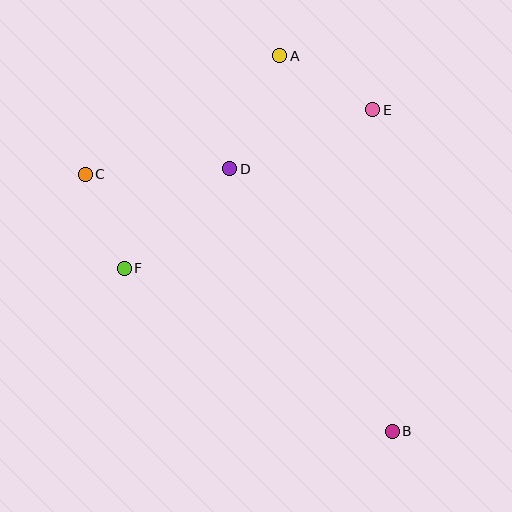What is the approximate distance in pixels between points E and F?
The distance between E and F is approximately 295 pixels.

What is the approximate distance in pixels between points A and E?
The distance between A and E is approximately 108 pixels.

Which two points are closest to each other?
Points C and F are closest to each other.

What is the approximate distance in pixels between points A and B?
The distance between A and B is approximately 392 pixels.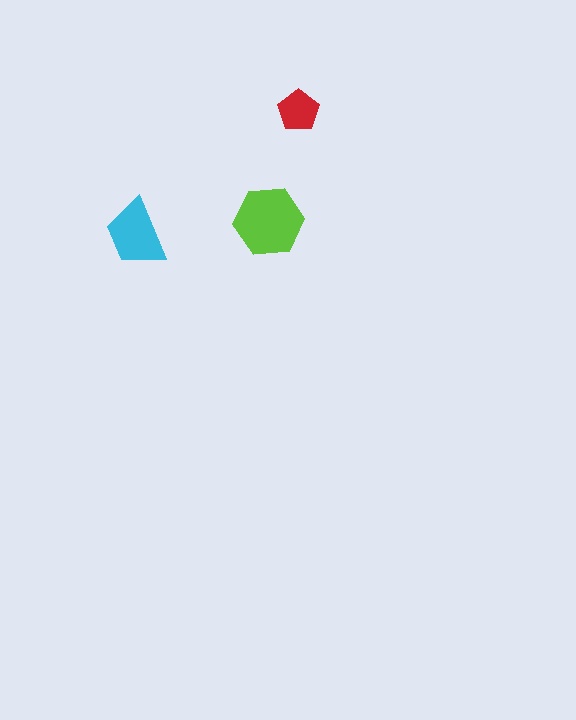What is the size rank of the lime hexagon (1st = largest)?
1st.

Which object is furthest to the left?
The cyan trapezoid is leftmost.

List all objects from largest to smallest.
The lime hexagon, the cyan trapezoid, the red pentagon.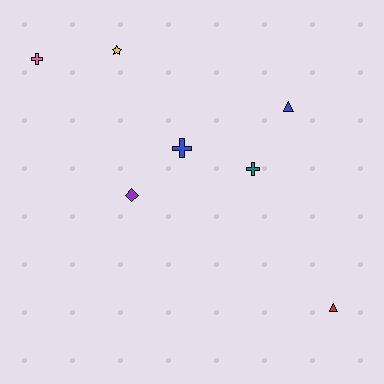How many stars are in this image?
There is 1 star.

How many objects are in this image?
There are 7 objects.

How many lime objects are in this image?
There are no lime objects.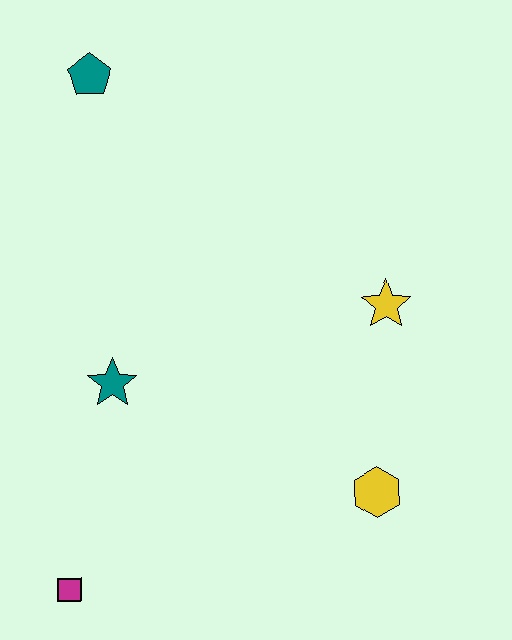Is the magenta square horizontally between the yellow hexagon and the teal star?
No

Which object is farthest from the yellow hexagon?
The teal pentagon is farthest from the yellow hexagon.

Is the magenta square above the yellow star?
No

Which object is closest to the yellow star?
The yellow hexagon is closest to the yellow star.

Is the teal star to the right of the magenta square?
Yes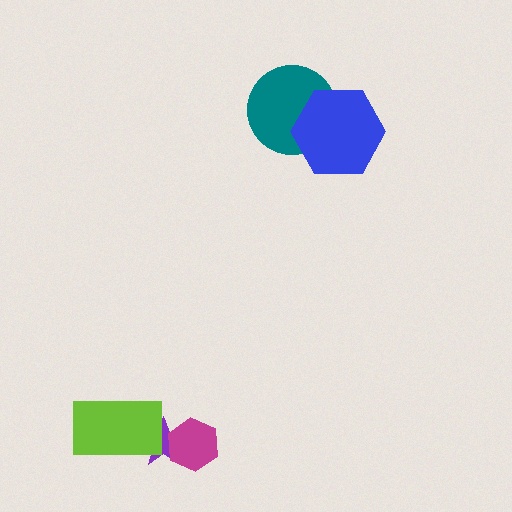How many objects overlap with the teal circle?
1 object overlaps with the teal circle.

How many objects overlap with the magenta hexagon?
1 object overlaps with the magenta hexagon.